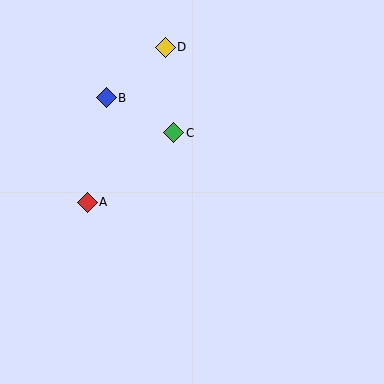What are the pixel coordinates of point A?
Point A is at (87, 202).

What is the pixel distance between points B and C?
The distance between B and C is 76 pixels.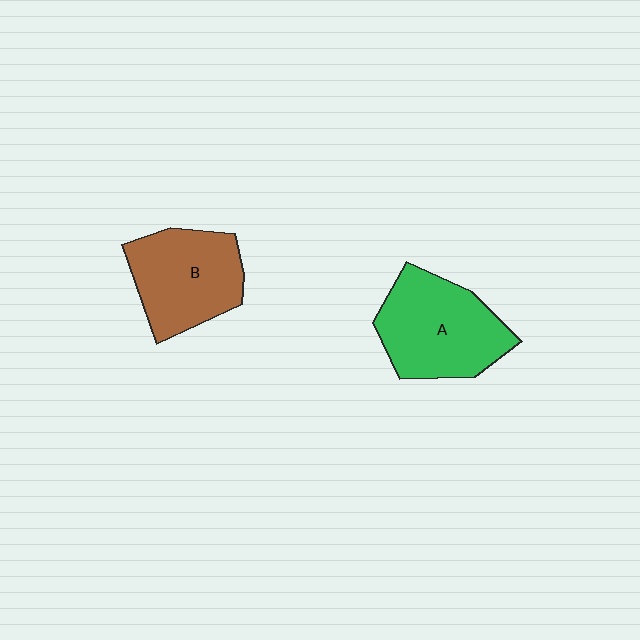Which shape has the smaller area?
Shape B (brown).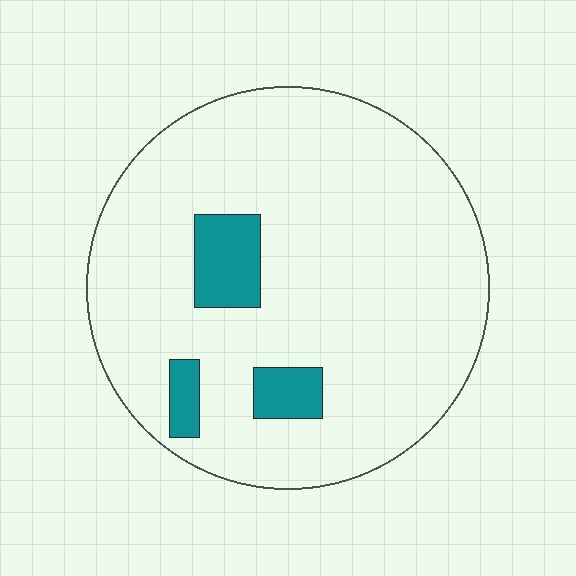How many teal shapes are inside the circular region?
3.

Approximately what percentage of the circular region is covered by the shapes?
Approximately 10%.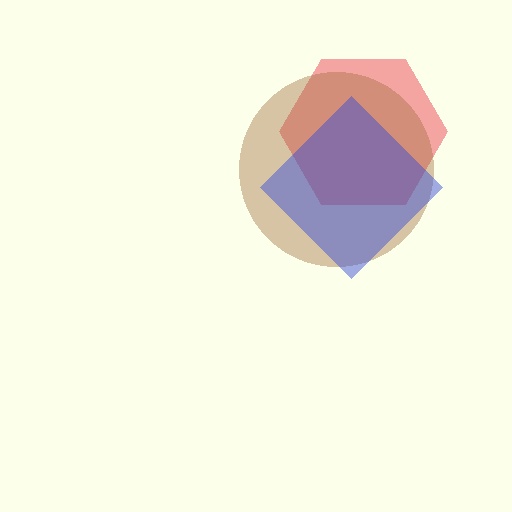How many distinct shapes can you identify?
There are 3 distinct shapes: a red hexagon, a brown circle, a blue diamond.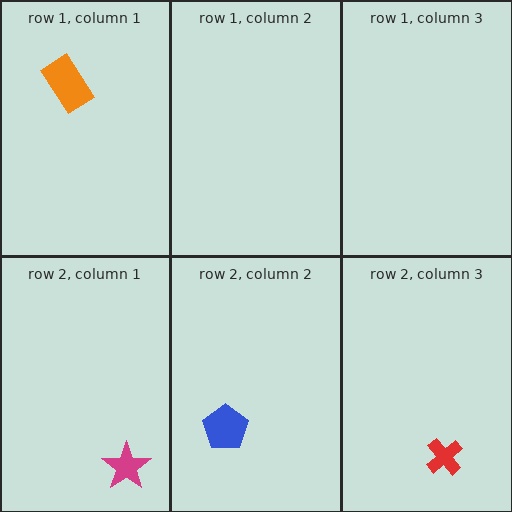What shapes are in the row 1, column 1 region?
The orange rectangle.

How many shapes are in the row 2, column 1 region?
1.